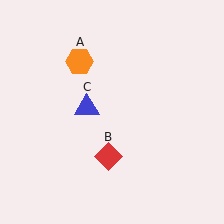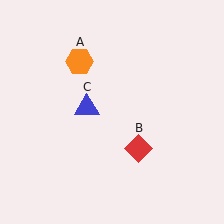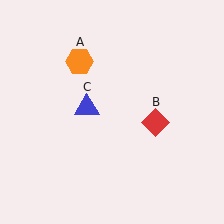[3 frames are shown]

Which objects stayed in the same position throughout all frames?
Orange hexagon (object A) and blue triangle (object C) remained stationary.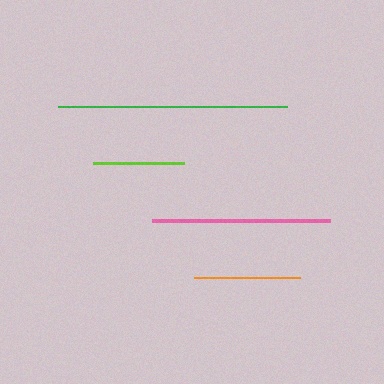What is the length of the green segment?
The green segment is approximately 229 pixels long.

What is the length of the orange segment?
The orange segment is approximately 106 pixels long.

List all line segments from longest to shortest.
From longest to shortest: green, pink, orange, lime.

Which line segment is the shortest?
The lime line is the shortest at approximately 91 pixels.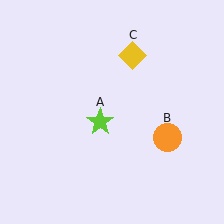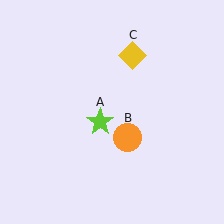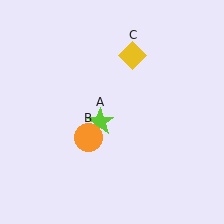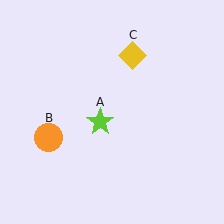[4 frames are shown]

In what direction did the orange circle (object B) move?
The orange circle (object B) moved left.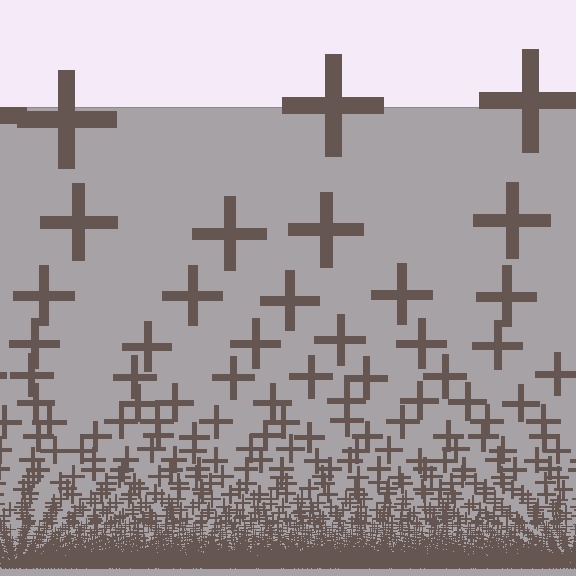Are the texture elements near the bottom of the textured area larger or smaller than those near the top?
Smaller. The gradient is inverted — elements near the bottom are smaller and denser.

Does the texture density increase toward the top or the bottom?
Density increases toward the bottom.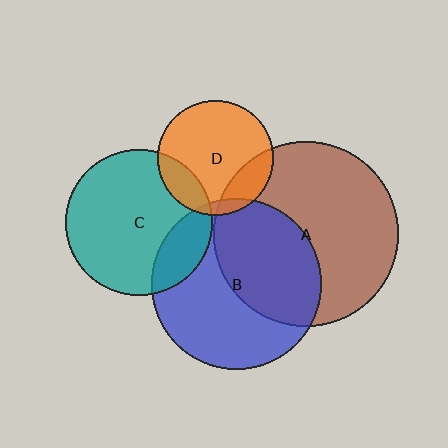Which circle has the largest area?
Circle A (brown).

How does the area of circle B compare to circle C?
Approximately 1.4 times.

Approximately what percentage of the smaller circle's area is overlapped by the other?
Approximately 20%.